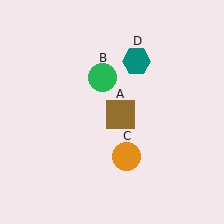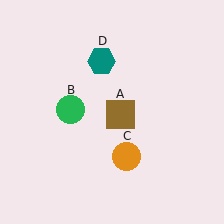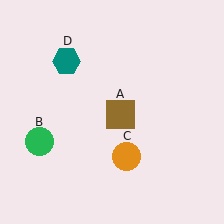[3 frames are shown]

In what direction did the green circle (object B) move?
The green circle (object B) moved down and to the left.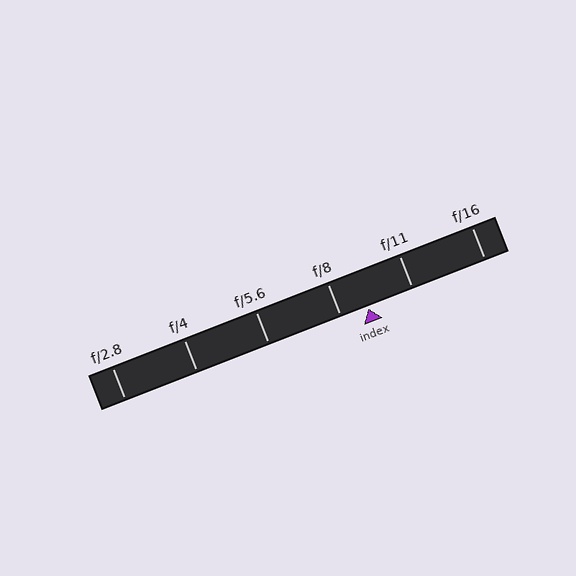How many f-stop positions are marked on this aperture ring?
There are 6 f-stop positions marked.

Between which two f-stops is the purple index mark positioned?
The index mark is between f/8 and f/11.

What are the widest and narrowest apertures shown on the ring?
The widest aperture shown is f/2.8 and the narrowest is f/16.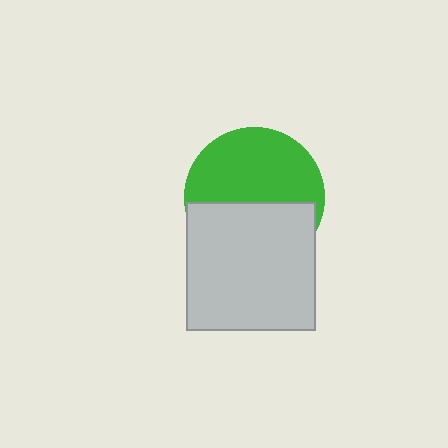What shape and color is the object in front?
The object in front is a light gray square.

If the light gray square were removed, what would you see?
You would see the complete green circle.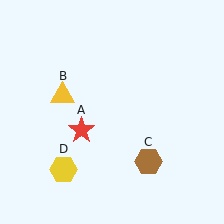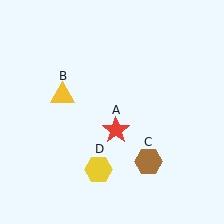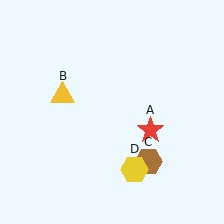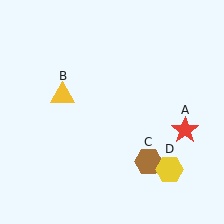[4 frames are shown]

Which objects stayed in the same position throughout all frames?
Yellow triangle (object B) and brown hexagon (object C) remained stationary.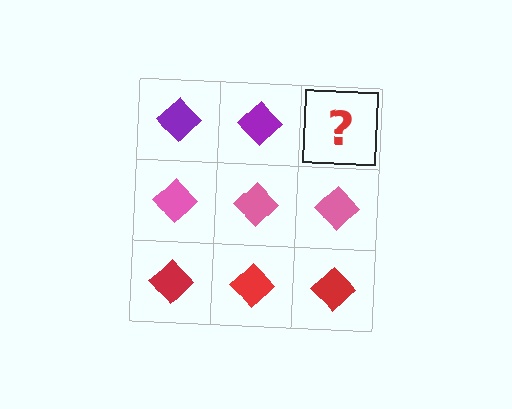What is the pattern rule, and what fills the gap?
The rule is that each row has a consistent color. The gap should be filled with a purple diamond.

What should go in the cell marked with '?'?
The missing cell should contain a purple diamond.